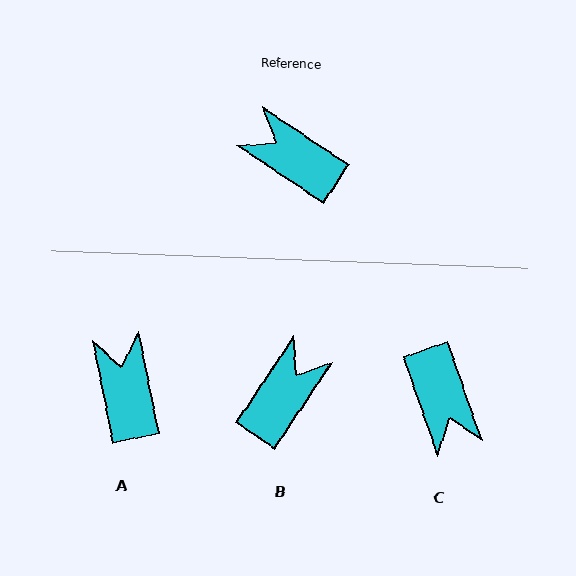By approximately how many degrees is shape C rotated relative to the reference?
Approximately 143 degrees counter-clockwise.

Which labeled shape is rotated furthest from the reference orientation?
C, about 143 degrees away.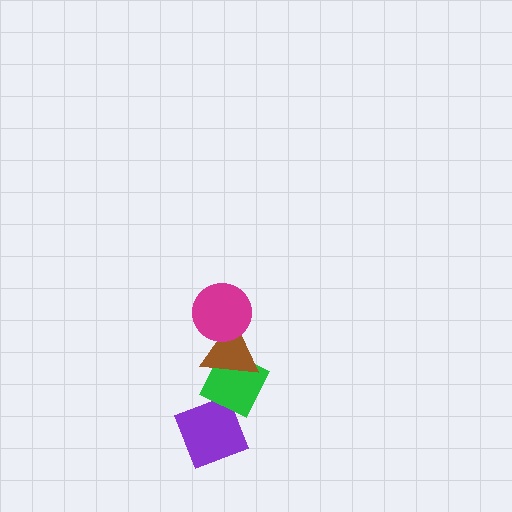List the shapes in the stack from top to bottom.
From top to bottom: the magenta circle, the brown triangle, the green diamond, the purple diamond.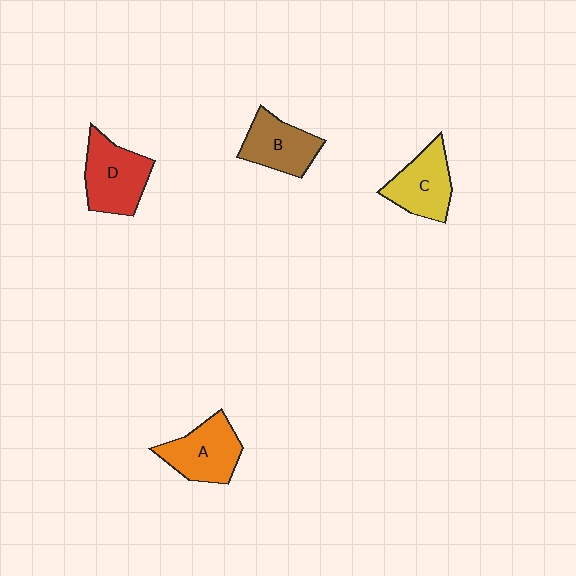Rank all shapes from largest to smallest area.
From largest to smallest: D (red), A (orange), C (yellow), B (brown).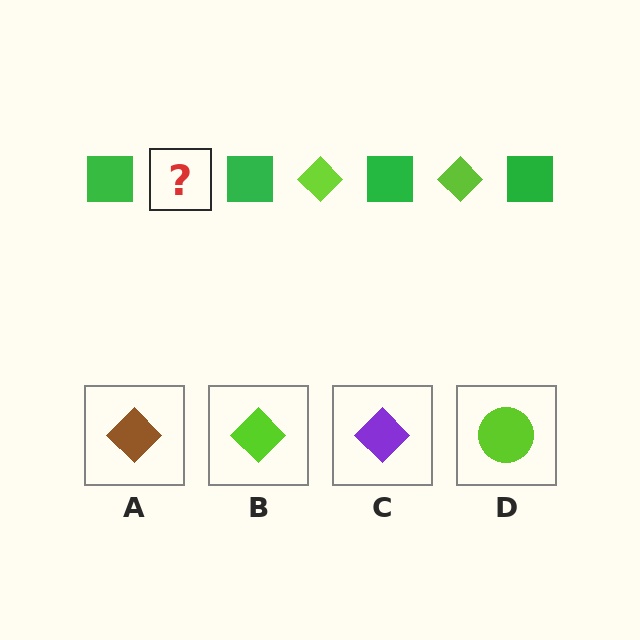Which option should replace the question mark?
Option B.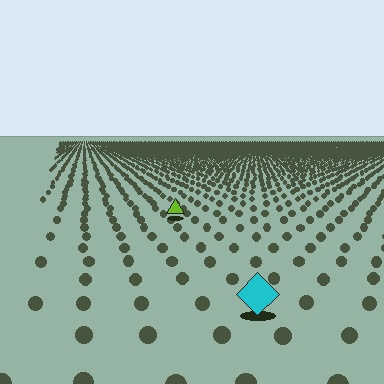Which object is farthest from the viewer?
The lime triangle is farthest from the viewer. It appears smaller and the ground texture around it is denser.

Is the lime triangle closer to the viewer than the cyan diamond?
No. The cyan diamond is closer — you can tell from the texture gradient: the ground texture is coarser near it.